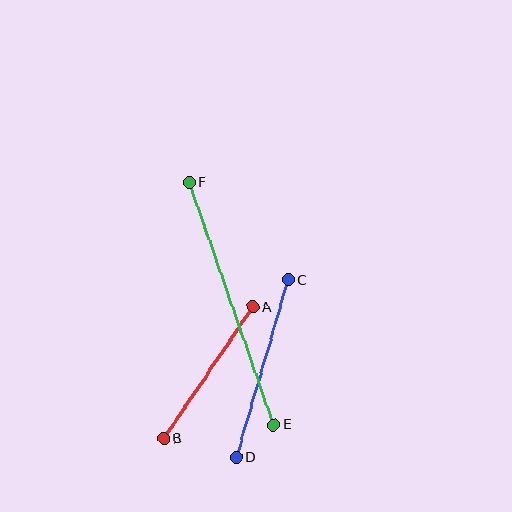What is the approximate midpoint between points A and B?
The midpoint is at approximately (208, 373) pixels.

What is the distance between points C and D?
The distance is approximately 185 pixels.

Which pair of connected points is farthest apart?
Points E and F are farthest apart.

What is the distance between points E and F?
The distance is approximately 257 pixels.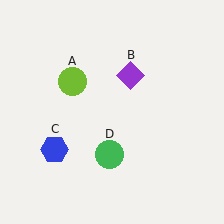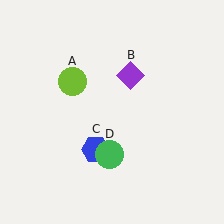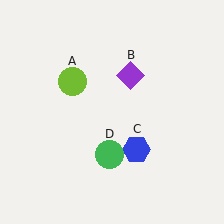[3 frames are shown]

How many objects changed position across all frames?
1 object changed position: blue hexagon (object C).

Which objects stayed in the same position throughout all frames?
Lime circle (object A) and purple diamond (object B) and green circle (object D) remained stationary.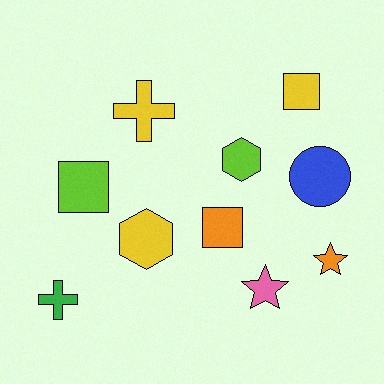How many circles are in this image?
There is 1 circle.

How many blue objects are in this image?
There is 1 blue object.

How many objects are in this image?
There are 10 objects.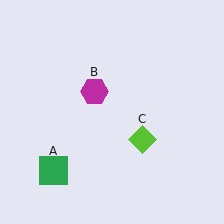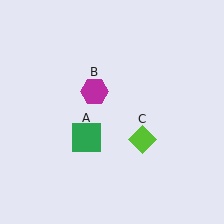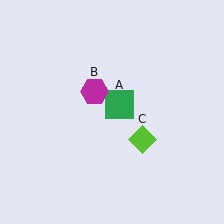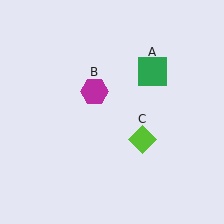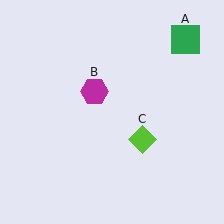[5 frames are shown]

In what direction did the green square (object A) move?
The green square (object A) moved up and to the right.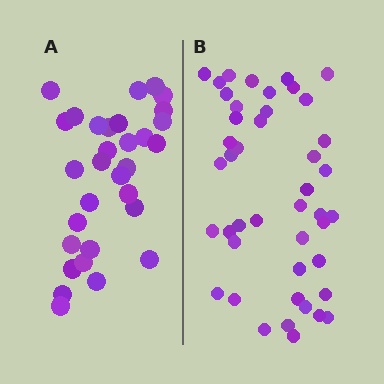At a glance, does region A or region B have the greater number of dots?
Region B (the right region) has more dots.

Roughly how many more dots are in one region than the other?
Region B has approximately 15 more dots than region A.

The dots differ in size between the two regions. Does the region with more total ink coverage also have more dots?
No. Region A has more total ink coverage because its dots are larger, but region B actually contains more individual dots. Total area can be misleading — the number of items is what matters here.